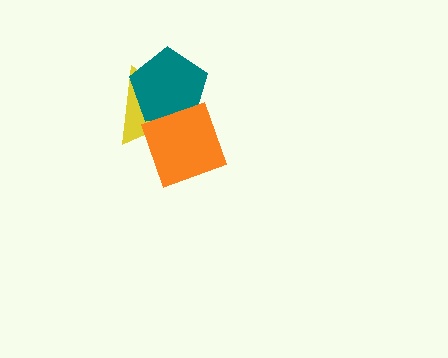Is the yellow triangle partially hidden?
Yes, it is partially covered by another shape.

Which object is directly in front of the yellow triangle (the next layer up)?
The teal pentagon is directly in front of the yellow triangle.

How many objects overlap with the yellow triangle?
2 objects overlap with the yellow triangle.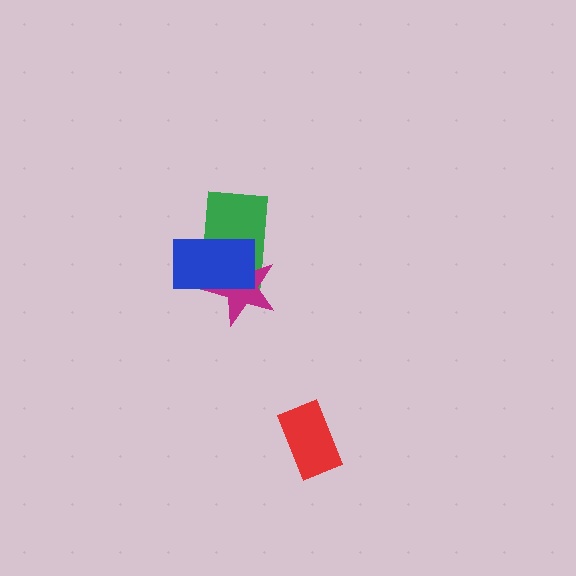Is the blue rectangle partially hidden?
No, no other shape covers it.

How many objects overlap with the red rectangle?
0 objects overlap with the red rectangle.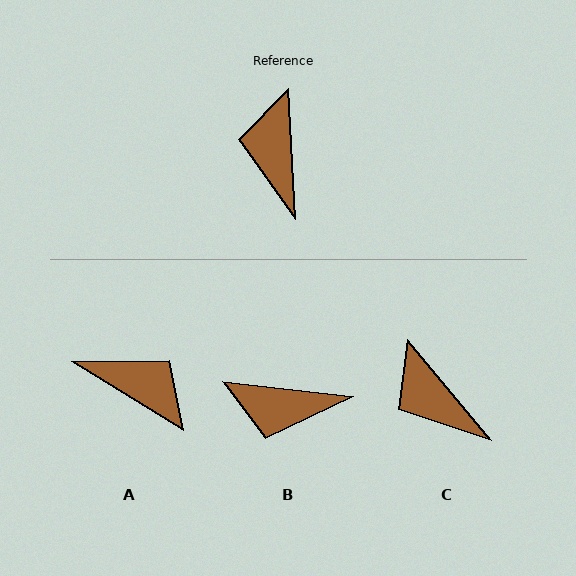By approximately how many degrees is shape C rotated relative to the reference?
Approximately 36 degrees counter-clockwise.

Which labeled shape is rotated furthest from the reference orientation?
A, about 125 degrees away.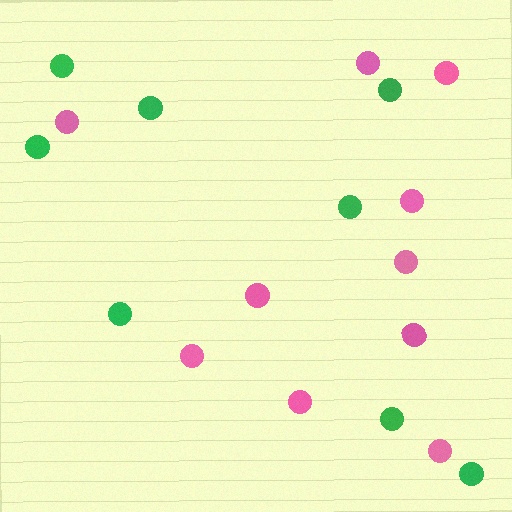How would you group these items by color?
There are 2 groups: one group of pink circles (10) and one group of green circles (8).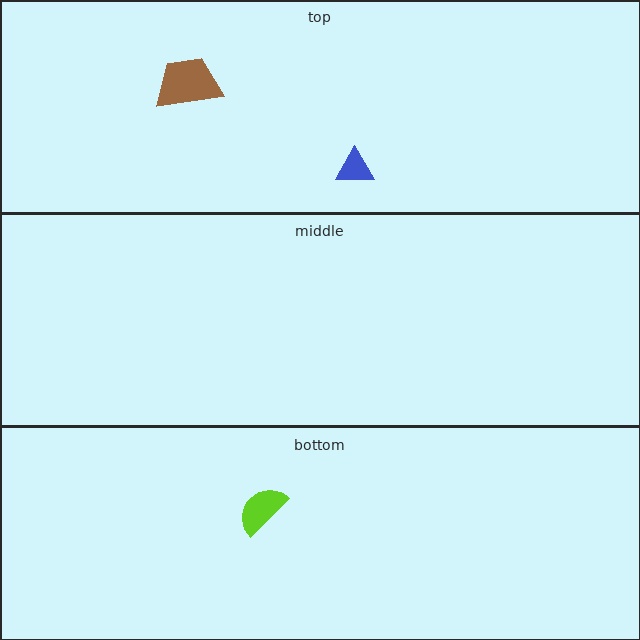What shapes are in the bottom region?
The lime semicircle.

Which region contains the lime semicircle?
The bottom region.